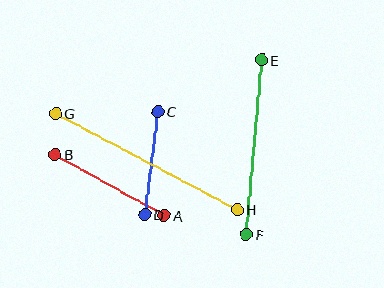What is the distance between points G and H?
The distance is approximately 205 pixels.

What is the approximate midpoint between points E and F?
The midpoint is at approximately (254, 147) pixels.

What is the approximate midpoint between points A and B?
The midpoint is at approximately (110, 185) pixels.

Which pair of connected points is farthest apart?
Points G and H are farthest apart.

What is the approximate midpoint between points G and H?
The midpoint is at approximately (146, 162) pixels.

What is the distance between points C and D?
The distance is approximately 104 pixels.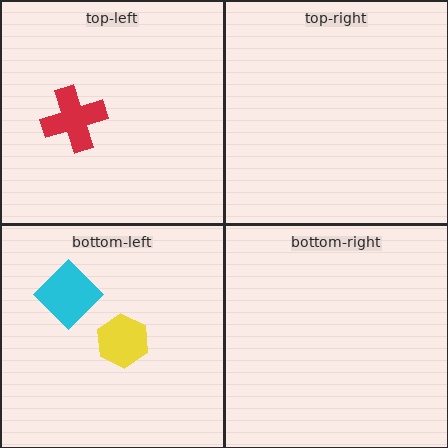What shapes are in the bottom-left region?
The yellow hexagon, the cyan diamond.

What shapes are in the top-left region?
The red cross.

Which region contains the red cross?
The top-left region.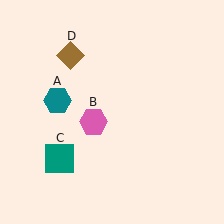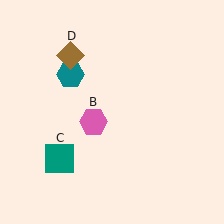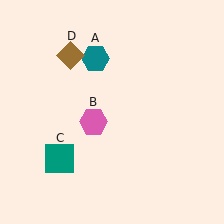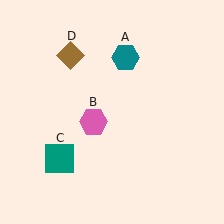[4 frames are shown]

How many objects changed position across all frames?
1 object changed position: teal hexagon (object A).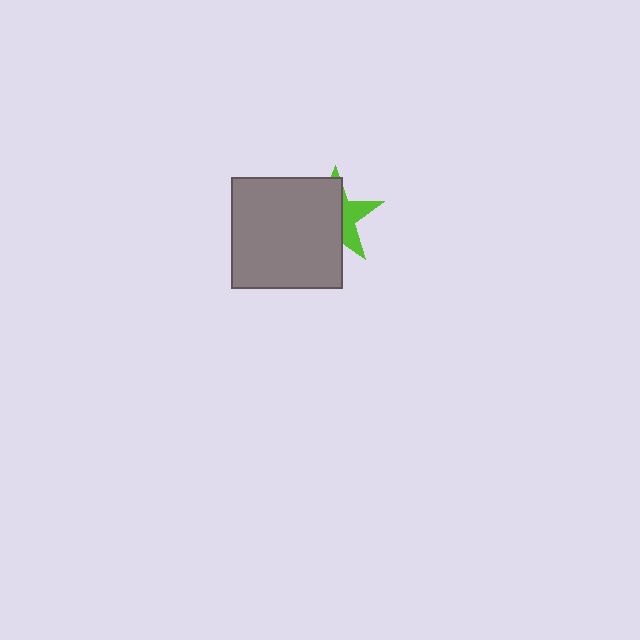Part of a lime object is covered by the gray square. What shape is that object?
It is a star.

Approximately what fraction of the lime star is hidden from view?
Roughly 65% of the lime star is hidden behind the gray square.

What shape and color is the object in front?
The object in front is a gray square.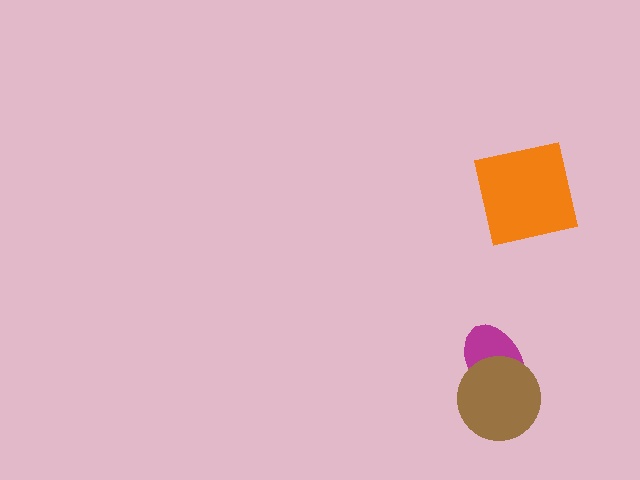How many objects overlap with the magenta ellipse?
1 object overlaps with the magenta ellipse.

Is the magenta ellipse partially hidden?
Yes, it is partially covered by another shape.